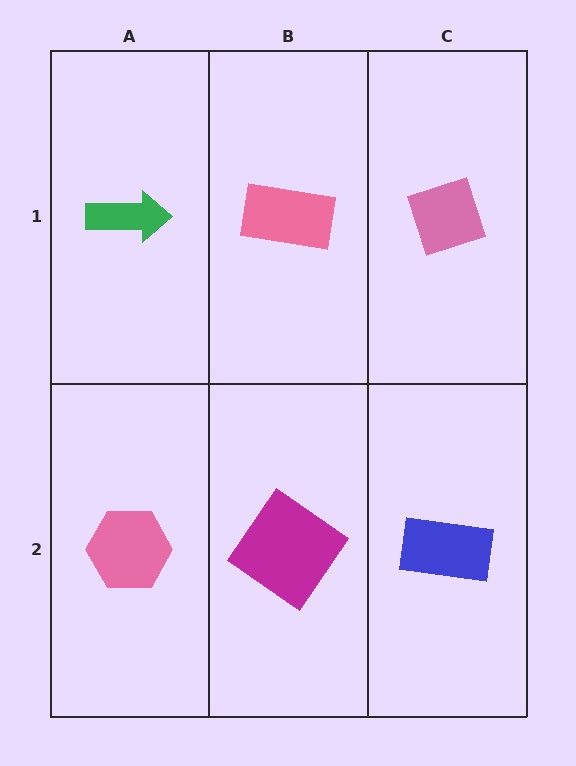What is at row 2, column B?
A magenta diamond.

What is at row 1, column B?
A pink rectangle.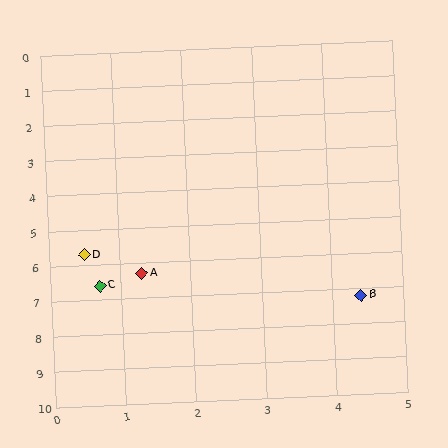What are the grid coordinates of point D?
Point D is at approximately (0.5, 5.7).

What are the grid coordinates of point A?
Point A is at approximately (1.3, 6.3).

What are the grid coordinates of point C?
Point C is at approximately (0.7, 6.6).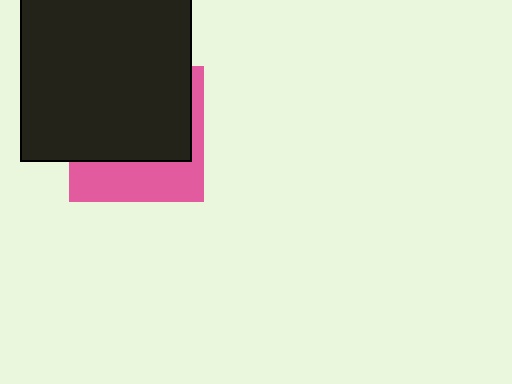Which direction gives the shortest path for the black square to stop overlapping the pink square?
Moving up gives the shortest separation.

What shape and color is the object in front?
The object in front is a black square.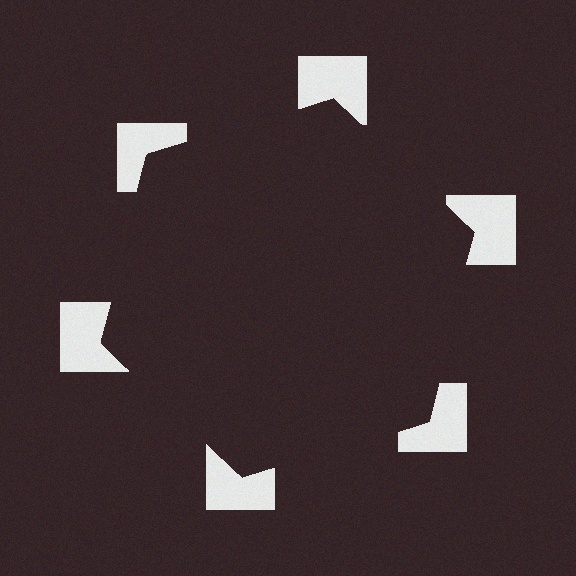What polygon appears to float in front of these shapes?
An illusory hexagon — its edges are inferred from the aligned wedge cuts in the notched squares, not physically drawn.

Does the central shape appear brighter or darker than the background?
It typically appears slightly darker than the background, even though no actual brightness change is drawn.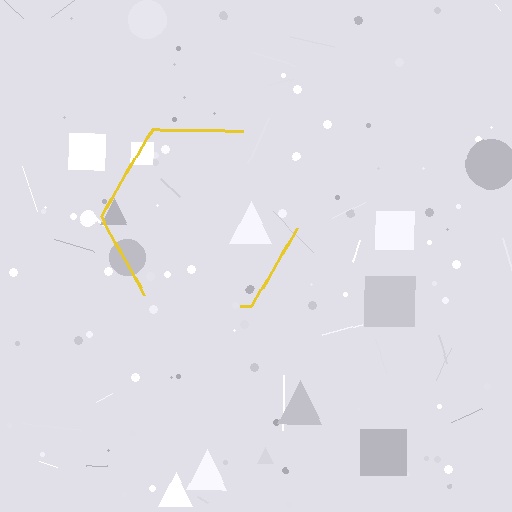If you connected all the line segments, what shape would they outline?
They would outline a hexagon.